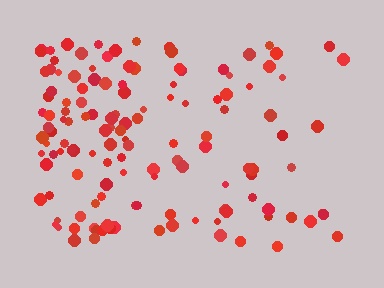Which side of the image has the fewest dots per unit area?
The right.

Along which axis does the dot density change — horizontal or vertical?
Horizontal.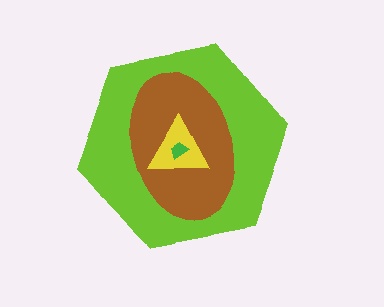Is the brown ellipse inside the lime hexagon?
Yes.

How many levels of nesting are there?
4.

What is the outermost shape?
The lime hexagon.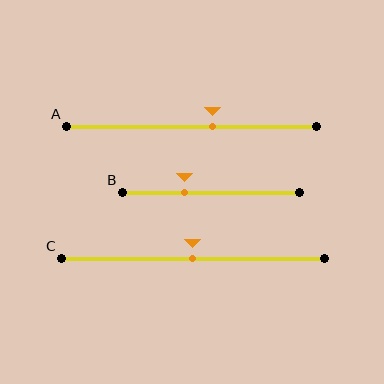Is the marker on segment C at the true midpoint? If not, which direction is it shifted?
Yes, the marker on segment C is at the true midpoint.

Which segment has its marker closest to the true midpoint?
Segment C has its marker closest to the true midpoint.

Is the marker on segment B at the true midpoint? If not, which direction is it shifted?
No, the marker on segment B is shifted to the left by about 15% of the segment length.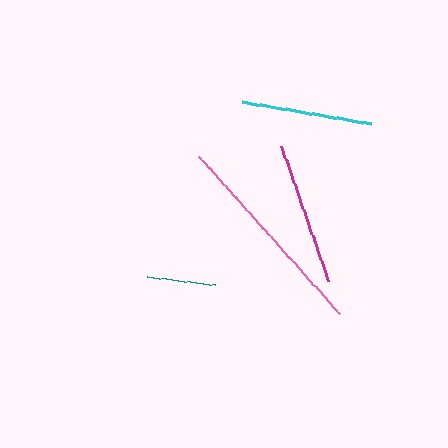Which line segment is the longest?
The pink line is the longest at approximately 210 pixels.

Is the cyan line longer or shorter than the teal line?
The cyan line is longer than the teal line.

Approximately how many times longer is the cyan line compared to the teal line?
The cyan line is approximately 1.9 times the length of the teal line.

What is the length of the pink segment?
The pink segment is approximately 210 pixels long.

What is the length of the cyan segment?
The cyan segment is approximately 131 pixels long.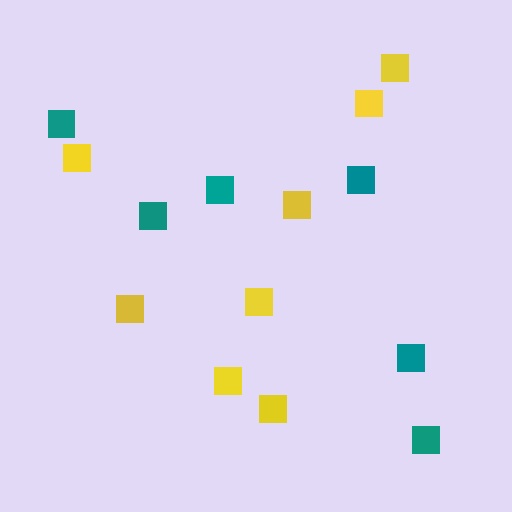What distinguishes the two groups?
There are 2 groups: one group of teal squares (6) and one group of yellow squares (8).